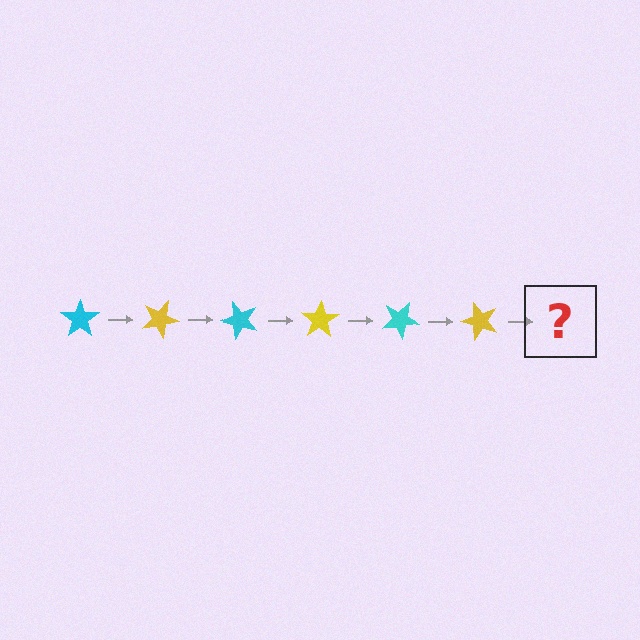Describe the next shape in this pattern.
It should be a cyan star, rotated 150 degrees from the start.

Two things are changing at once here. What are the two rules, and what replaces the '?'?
The two rules are that it rotates 25 degrees each step and the color cycles through cyan and yellow. The '?' should be a cyan star, rotated 150 degrees from the start.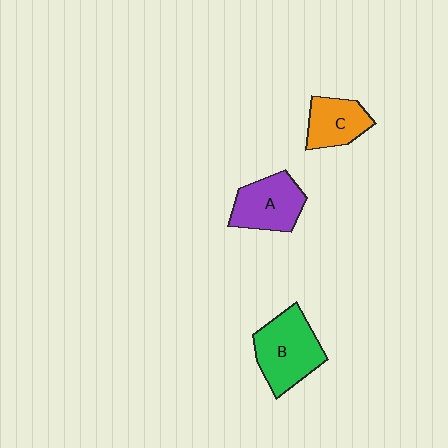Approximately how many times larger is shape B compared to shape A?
Approximately 1.2 times.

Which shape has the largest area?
Shape B (green).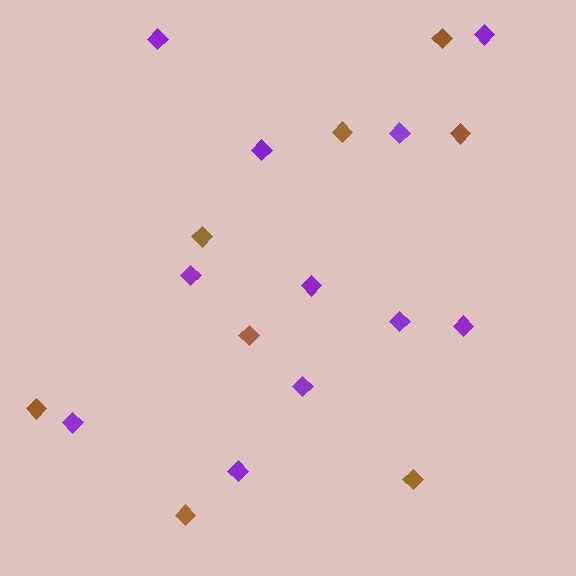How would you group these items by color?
There are 2 groups: one group of brown diamonds (8) and one group of purple diamonds (11).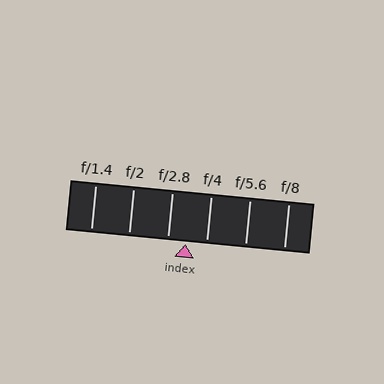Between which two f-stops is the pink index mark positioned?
The index mark is between f/2.8 and f/4.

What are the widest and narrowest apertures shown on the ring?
The widest aperture shown is f/1.4 and the narrowest is f/8.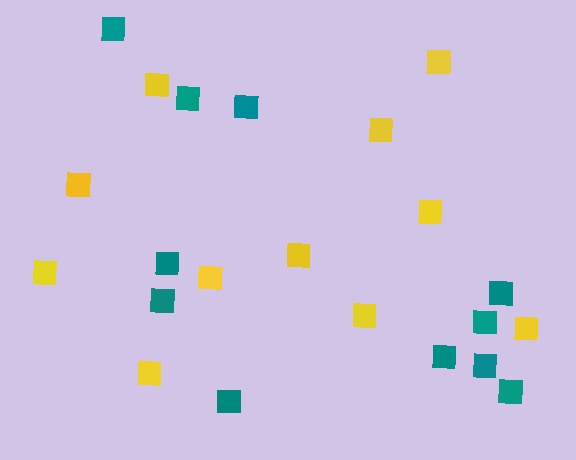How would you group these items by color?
There are 2 groups: one group of yellow squares (11) and one group of teal squares (11).